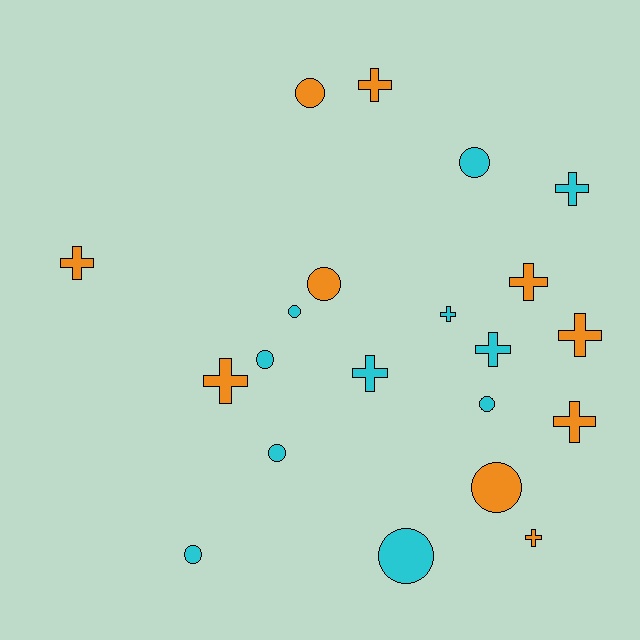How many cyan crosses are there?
There are 4 cyan crosses.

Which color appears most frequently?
Cyan, with 11 objects.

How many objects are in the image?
There are 21 objects.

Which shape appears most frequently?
Cross, with 11 objects.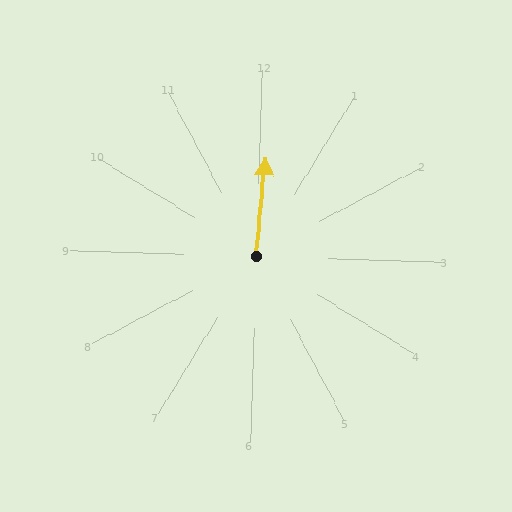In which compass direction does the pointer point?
North.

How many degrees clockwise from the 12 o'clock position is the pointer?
Approximately 4 degrees.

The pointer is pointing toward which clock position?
Roughly 12 o'clock.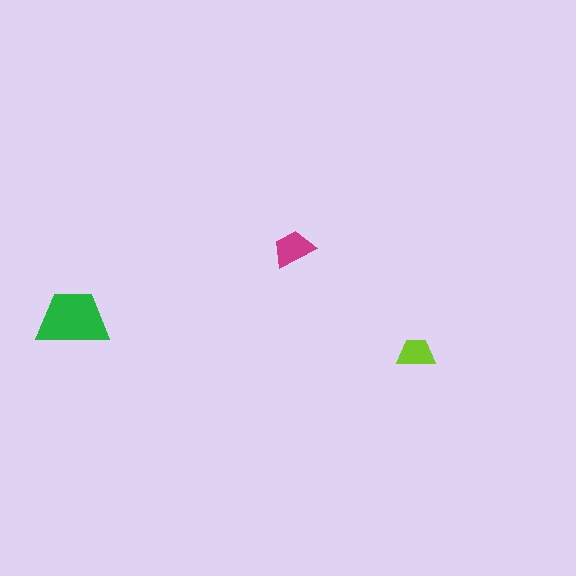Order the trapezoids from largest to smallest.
the green one, the magenta one, the lime one.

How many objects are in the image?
There are 3 objects in the image.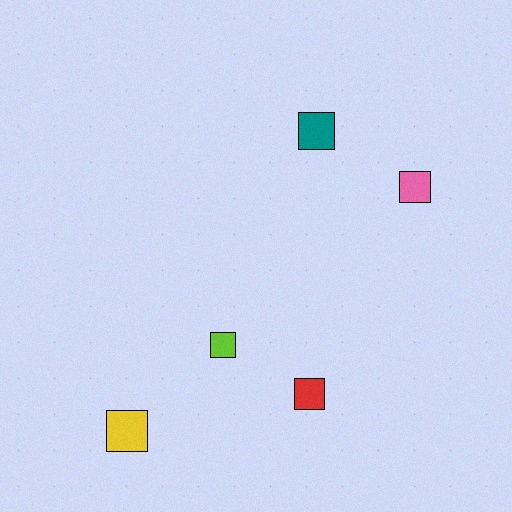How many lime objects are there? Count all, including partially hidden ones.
There is 1 lime object.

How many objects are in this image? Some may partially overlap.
There are 5 objects.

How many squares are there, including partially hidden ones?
There are 5 squares.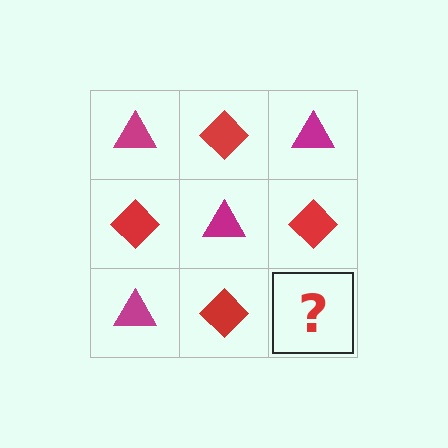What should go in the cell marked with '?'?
The missing cell should contain a magenta triangle.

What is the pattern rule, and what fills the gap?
The rule is that it alternates magenta triangle and red diamond in a checkerboard pattern. The gap should be filled with a magenta triangle.